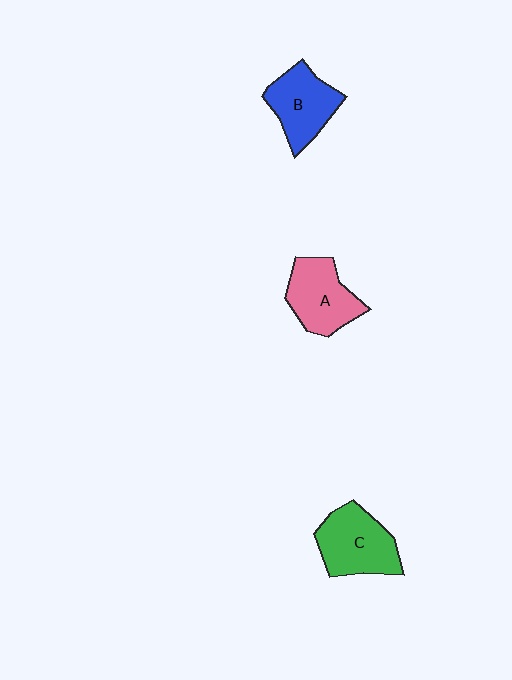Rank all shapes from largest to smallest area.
From largest to smallest: C (green), A (pink), B (blue).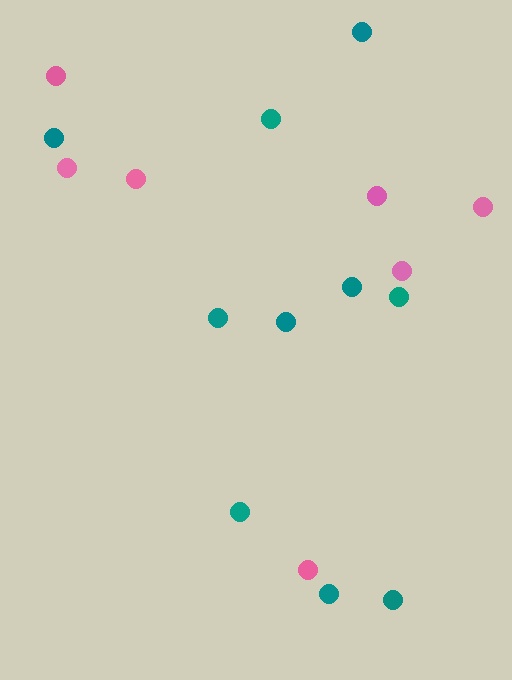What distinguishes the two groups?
There are 2 groups: one group of teal circles (10) and one group of pink circles (7).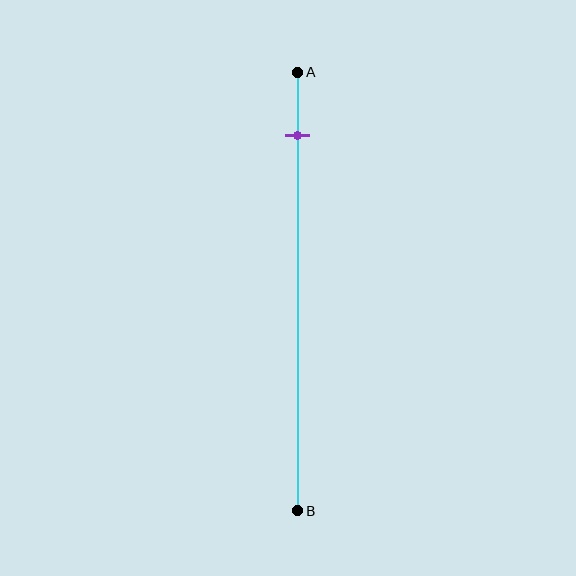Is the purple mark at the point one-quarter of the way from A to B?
No, the mark is at about 15% from A, not at the 25% one-quarter point.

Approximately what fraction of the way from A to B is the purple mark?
The purple mark is approximately 15% of the way from A to B.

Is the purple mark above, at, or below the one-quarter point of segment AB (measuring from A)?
The purple mark is above the one-quarter point of segment AB.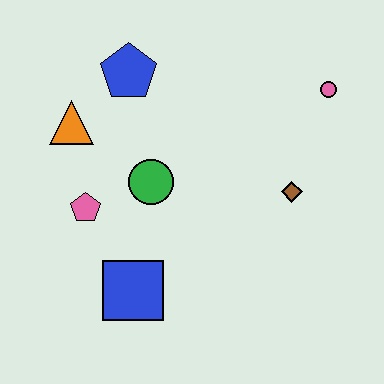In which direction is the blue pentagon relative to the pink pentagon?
The blue pentagon is above the pink pentagon.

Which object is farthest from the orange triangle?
The pink circle is farthest from the orange triangle.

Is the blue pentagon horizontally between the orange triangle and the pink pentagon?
No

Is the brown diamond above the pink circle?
No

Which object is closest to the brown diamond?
The pink circle is closest to the brown diamond.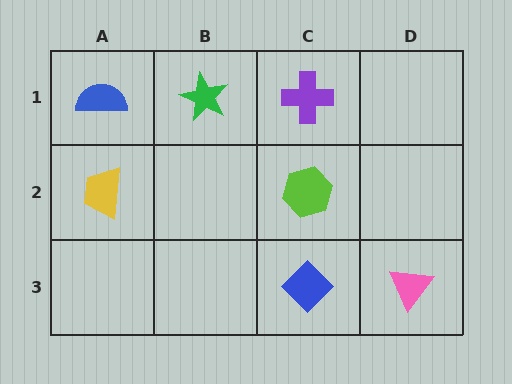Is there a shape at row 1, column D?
No, that cell is empty.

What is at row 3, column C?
A blue diamond.